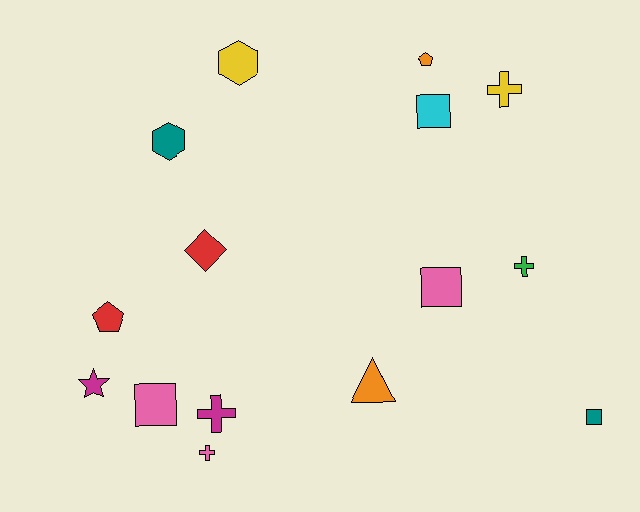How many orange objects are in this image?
There are 2 orange objects.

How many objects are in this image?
There are 15 objects.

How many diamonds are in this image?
There is 1 diamond.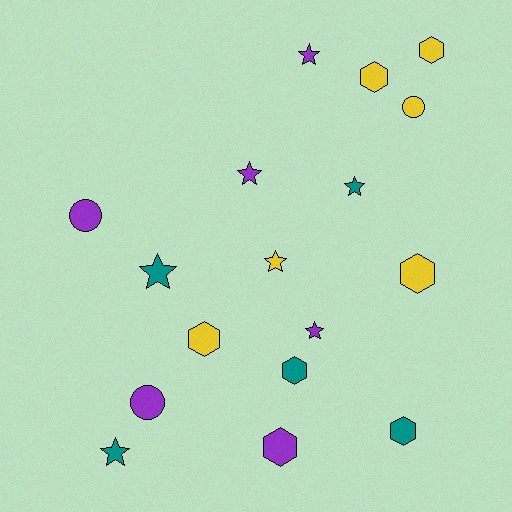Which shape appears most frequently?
Star, with 7 objects.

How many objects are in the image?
There are 17 objects.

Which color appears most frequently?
Yellow, with 6 objects.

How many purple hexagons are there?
There is 1 purple hexagon.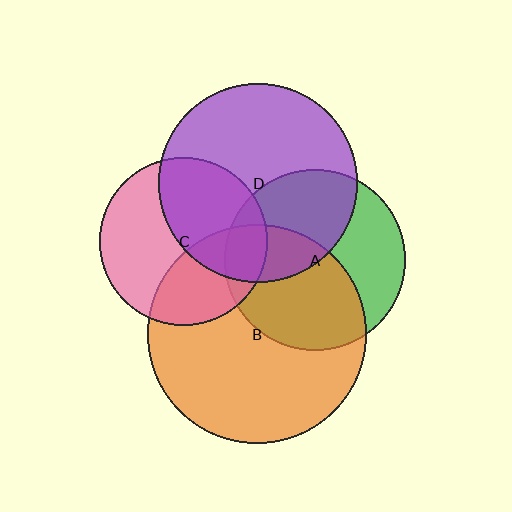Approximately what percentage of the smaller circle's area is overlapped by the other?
Approximately 15%.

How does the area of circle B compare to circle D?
Approximately 1.2 times.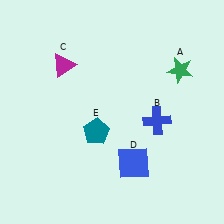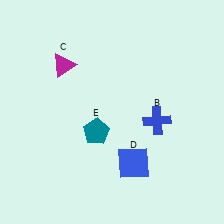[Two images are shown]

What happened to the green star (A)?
The green star (A) was removed in Image 2. It was in the top-right area of Image 1.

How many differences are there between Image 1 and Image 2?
There is 1 difference between the two images.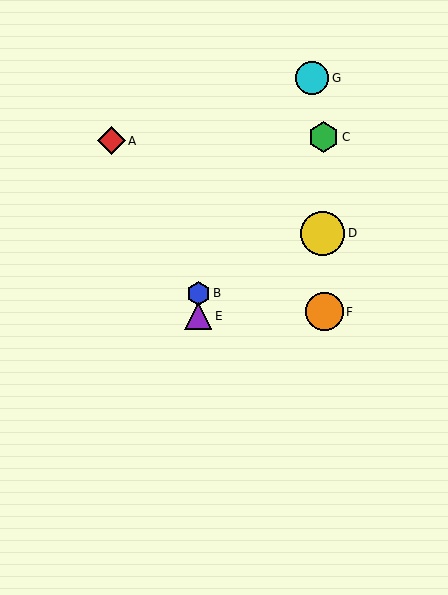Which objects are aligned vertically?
Objects B, E are aligned vertically.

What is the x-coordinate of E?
Object E is at x≈198.